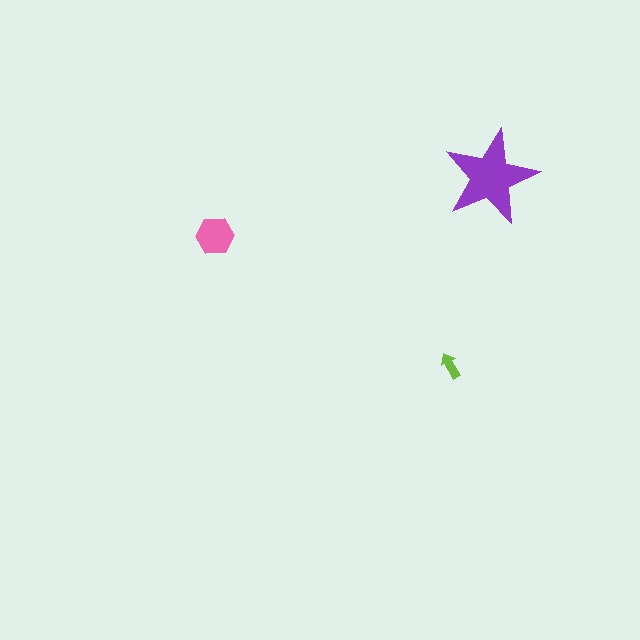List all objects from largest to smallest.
The purple star, the pink hexagon, the lime arrow.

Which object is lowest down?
The lime arrow is bottommost.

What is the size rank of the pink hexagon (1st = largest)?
2nd.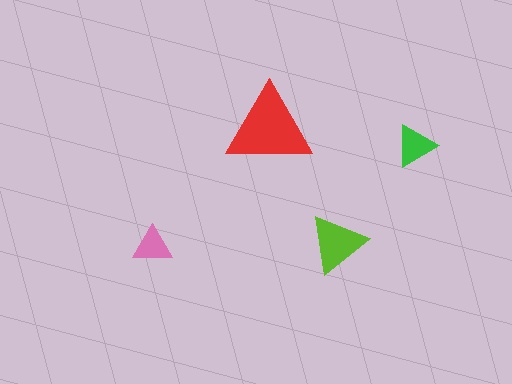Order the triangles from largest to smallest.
the red one, the lime one, the green one, the pink one.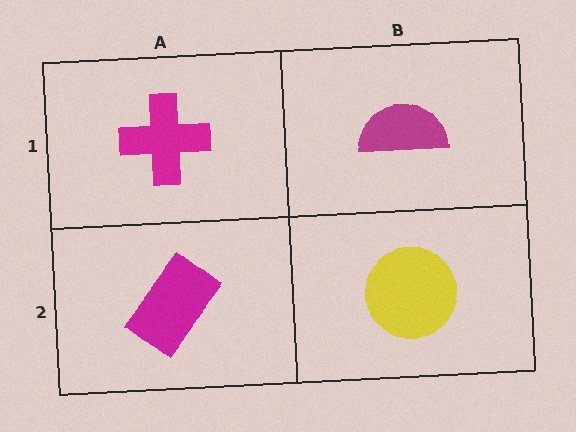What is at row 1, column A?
A magenta cross.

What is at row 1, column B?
A magenta semicircle.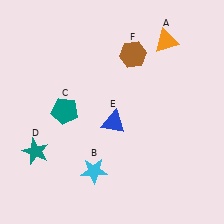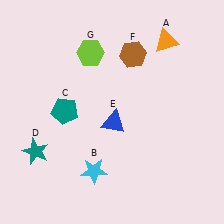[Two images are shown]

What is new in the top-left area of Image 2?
A lime hexagon (G) was added in the top-left area of Image 2.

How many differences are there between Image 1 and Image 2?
There is 1 difference between the two images.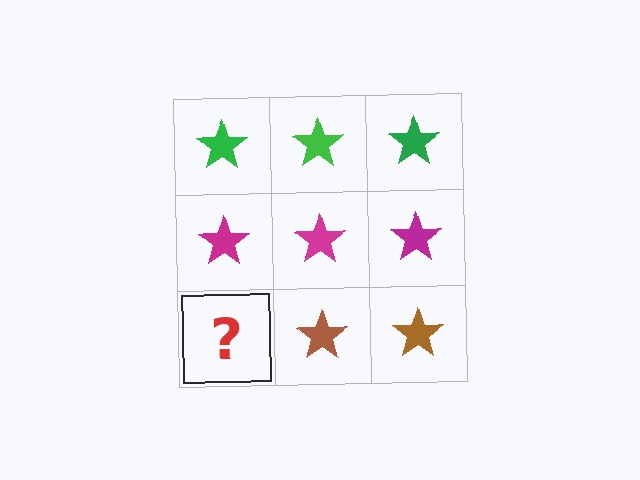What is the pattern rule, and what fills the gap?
The rule is that each row has a consistent color. The gap should be filled with a brown star.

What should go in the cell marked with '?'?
The missing cell should contain a brown star.